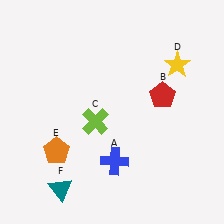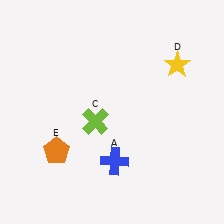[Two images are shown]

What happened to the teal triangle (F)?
The teal triangle (F) was removed in Image 2. It was in the bottom-left area of Image 1.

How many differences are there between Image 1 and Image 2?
There are 2 differences between the two images.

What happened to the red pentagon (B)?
The red pentagon (B) was removed in Image 2. It was in the top-right area of Image 1.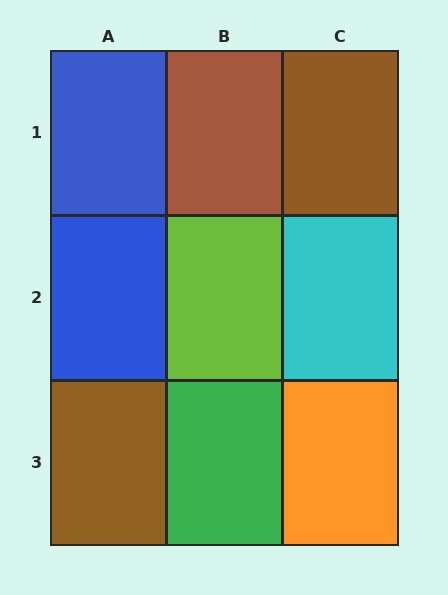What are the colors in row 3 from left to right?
Brown, green, orange.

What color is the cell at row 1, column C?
Brown.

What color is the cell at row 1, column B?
Brown.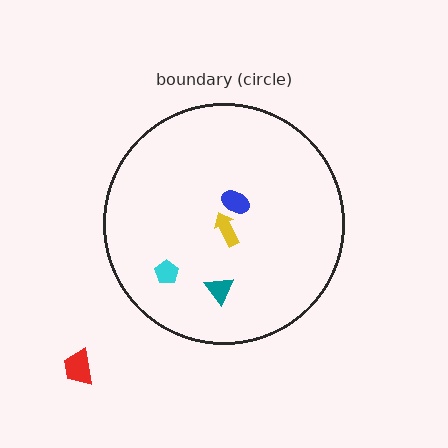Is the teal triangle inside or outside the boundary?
Inside.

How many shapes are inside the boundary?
4 inside, 1 outside.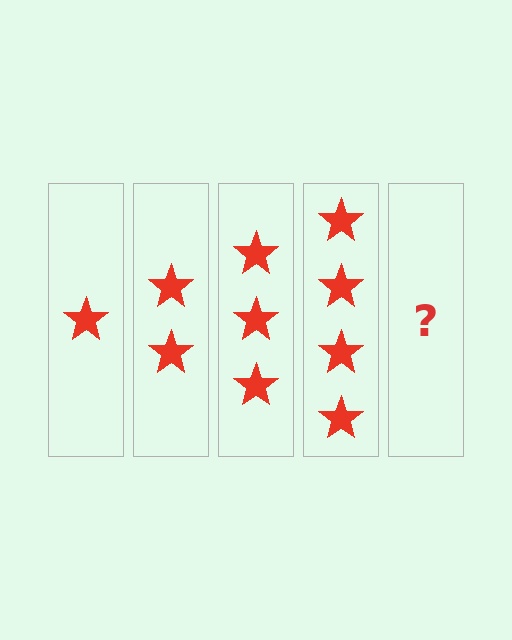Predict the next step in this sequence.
The next step is 5 stars.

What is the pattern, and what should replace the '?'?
The pattern is that each step adds one more star. The '?' should be 5 stars.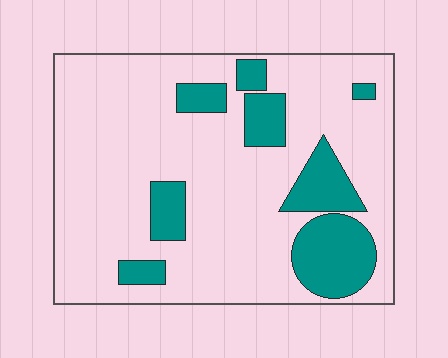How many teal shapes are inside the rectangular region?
8.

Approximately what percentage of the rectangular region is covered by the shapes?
Approximately 20%.